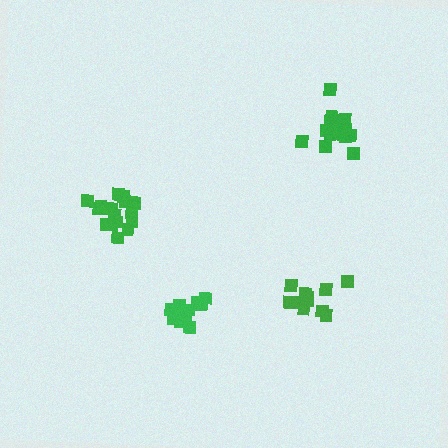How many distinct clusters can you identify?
There are 4 distinct clusters.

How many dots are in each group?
Group 1: 13 dots, Group 2: 12 dots, Group 3: 17 dots, Group 4: 17 dots (59 total).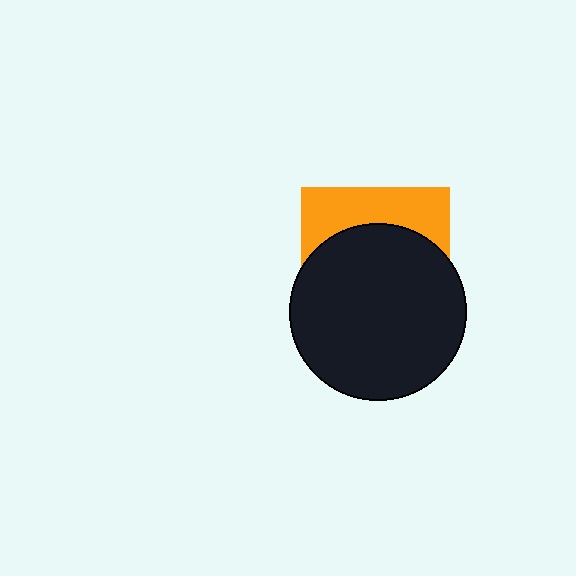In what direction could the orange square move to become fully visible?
The orange square could move up. That would shift it out from behind the black circle entirely.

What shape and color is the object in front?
The object in front is a black circle.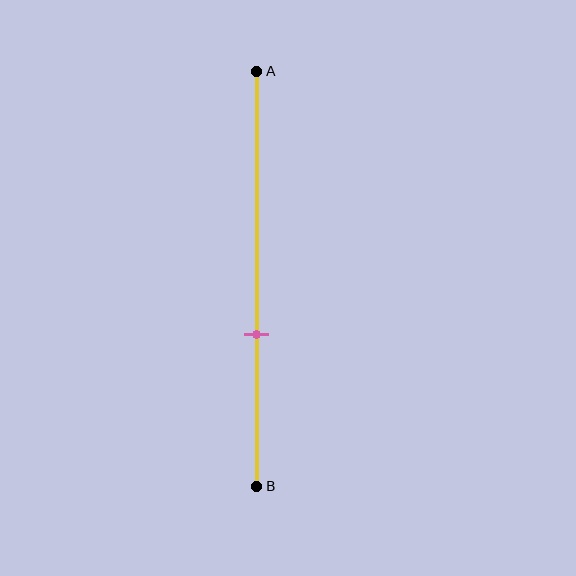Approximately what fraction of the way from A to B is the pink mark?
The pink mark is approximately 65% of the way from A to B.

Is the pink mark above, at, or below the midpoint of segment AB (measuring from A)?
The pink mark is below the midpoint of segment AB.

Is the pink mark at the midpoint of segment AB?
No, the mark is at about 65% from A, not at the 50% midpoint.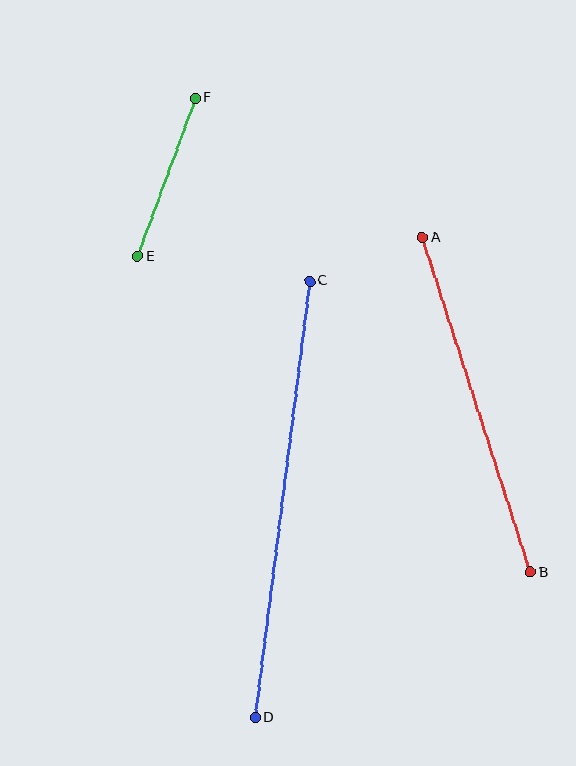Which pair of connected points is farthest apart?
Points C and D are farthest apart.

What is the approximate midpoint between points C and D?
The midpoint is at approximately (282, 499) pixels.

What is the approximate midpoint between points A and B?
The midpoint is at approximately (476, 405) pixels.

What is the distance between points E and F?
The distance is approximately 168 pixels.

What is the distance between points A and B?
The distance is approximately 352 pixels.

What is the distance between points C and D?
The distance is approximately 440 pixels.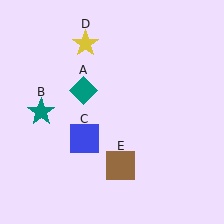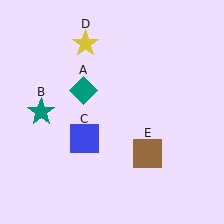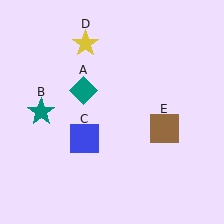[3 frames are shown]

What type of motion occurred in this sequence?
The brown square (object E) rotated counterclockwise around the center of the scene.